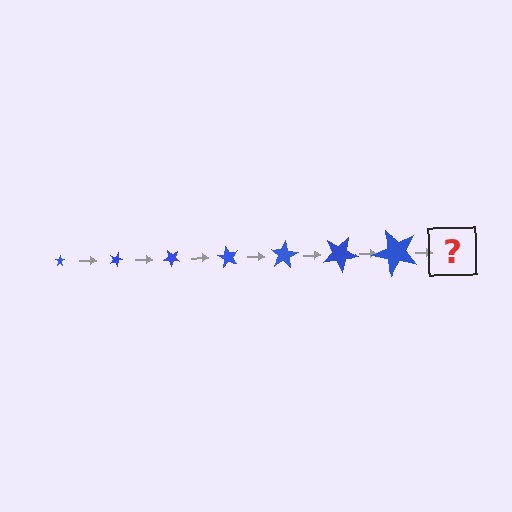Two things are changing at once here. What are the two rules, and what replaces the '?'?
The two rules are that the star grows larger each step and it rotates 20 degrees each step. The '?' should be a star, larger than the previous one and rotated 140 degrees from the start.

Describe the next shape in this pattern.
It should be a star, larger than the previous one and rotated 140 degrees from the start.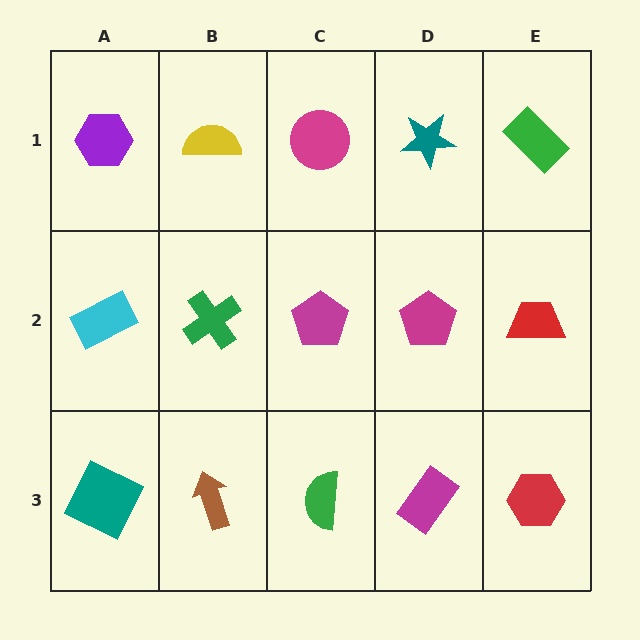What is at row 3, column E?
A red hexagon.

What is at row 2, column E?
A red trapezoid.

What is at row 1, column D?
A teal star.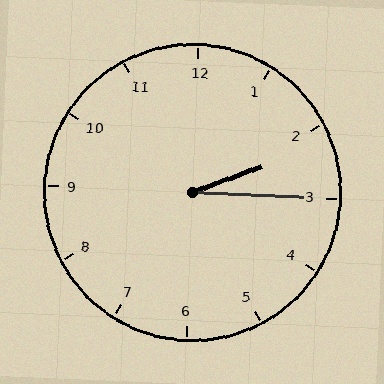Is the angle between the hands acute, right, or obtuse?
It is acute.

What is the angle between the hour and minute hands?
Approximately 22 degrees.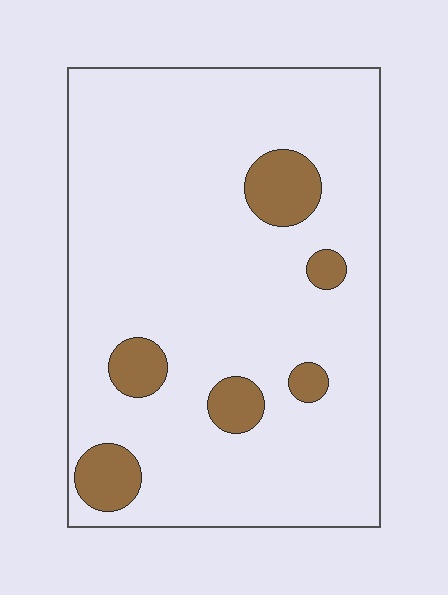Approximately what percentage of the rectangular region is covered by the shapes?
Approximately 10%.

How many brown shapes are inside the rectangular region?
6.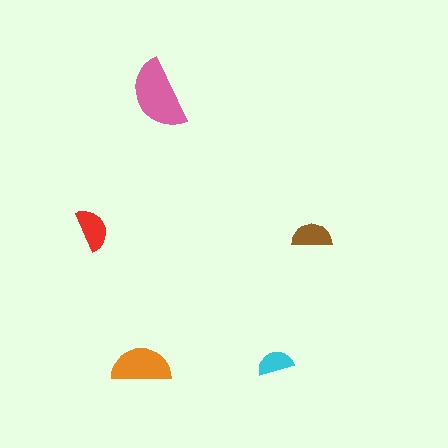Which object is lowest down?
The orange semicircle is bottommost.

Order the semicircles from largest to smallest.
the pink one, the orange one, the red one, the brown one, the cyan one.